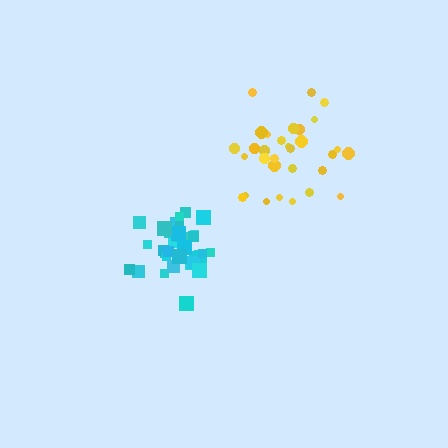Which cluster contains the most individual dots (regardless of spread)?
Cyan (33).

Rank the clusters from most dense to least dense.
cyan, yellow.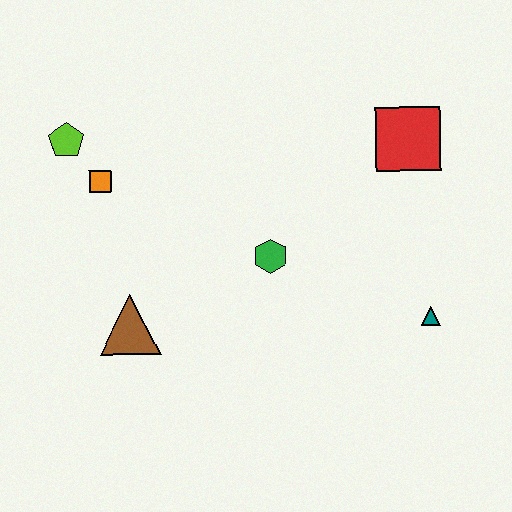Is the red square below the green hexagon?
No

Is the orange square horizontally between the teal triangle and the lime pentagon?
Yes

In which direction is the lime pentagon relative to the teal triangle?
The lime pentagon is to the left of the teal triangle.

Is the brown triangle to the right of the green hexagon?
No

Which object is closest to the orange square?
The lime pentagon is closest to the orange square.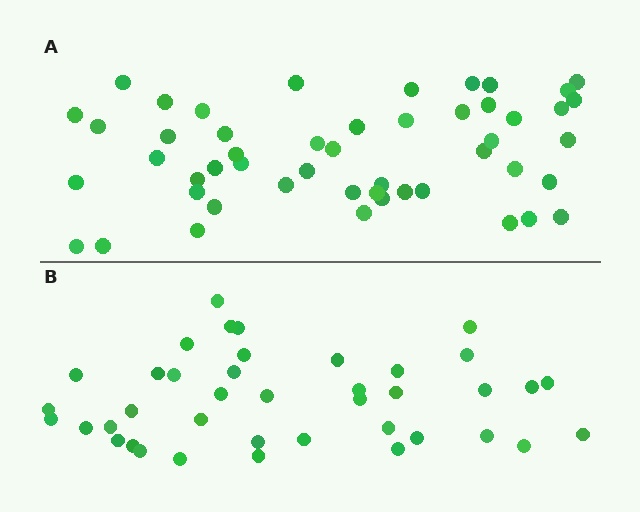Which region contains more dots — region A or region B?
Region A (the top region) has more dots.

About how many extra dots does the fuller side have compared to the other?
Region A has roughly 10 or so more dots than region B.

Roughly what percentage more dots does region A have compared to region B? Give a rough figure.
About 25% more.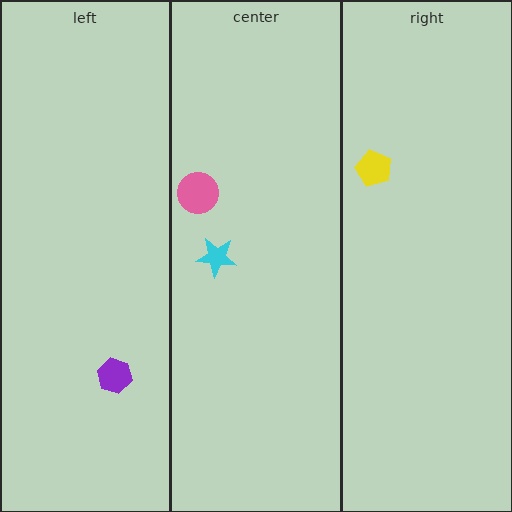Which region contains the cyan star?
The center region.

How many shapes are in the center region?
2.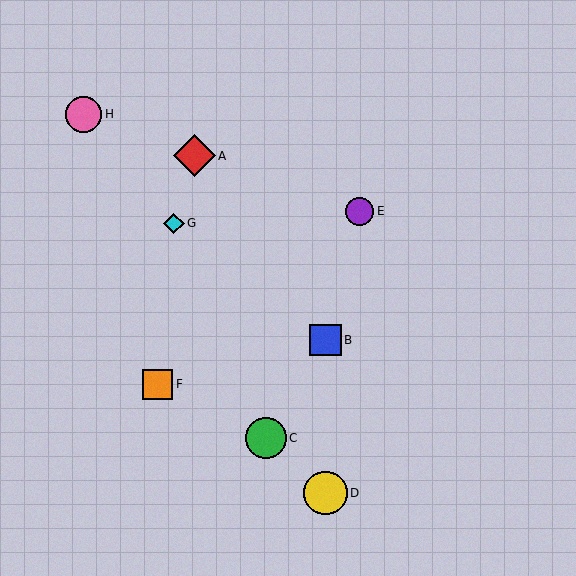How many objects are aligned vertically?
2 objects (B, D) are aligned vertically.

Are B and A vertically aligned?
No, B is at x≈326 and A is at x≈194.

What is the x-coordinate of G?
Object G is at x≈174.